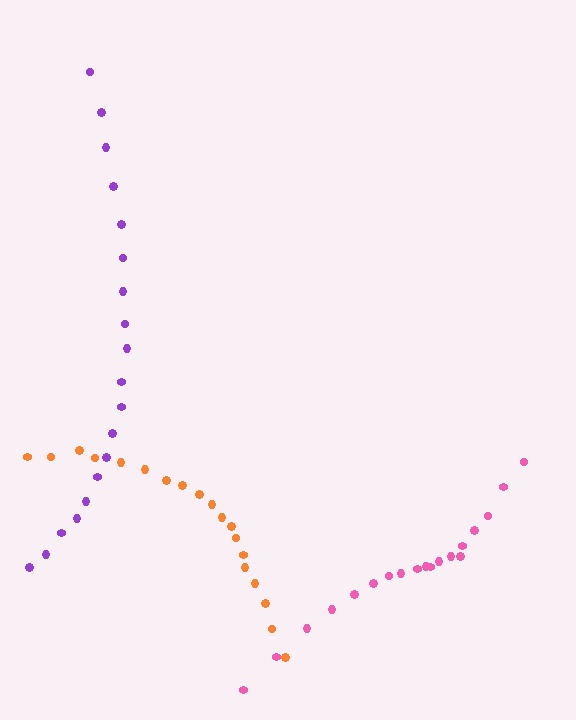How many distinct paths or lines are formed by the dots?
There are 3 distinct paths.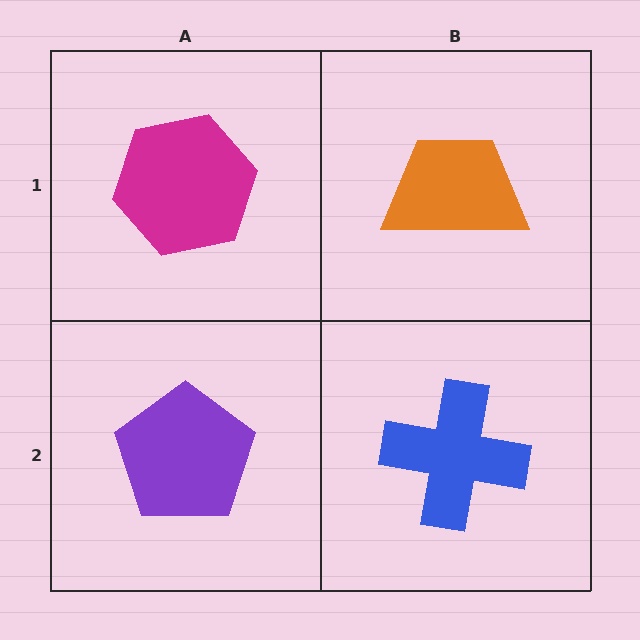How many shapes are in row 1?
2 shapes.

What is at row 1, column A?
A magenta hexagon.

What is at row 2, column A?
A purple pentagon.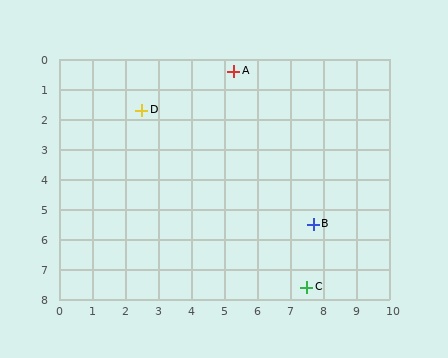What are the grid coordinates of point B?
Point B is at approximately (7.7, 5.5).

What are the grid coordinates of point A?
Point A is at approximately (5.3, 0.4).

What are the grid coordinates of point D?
Point D is at approximately (2.5, 1.7).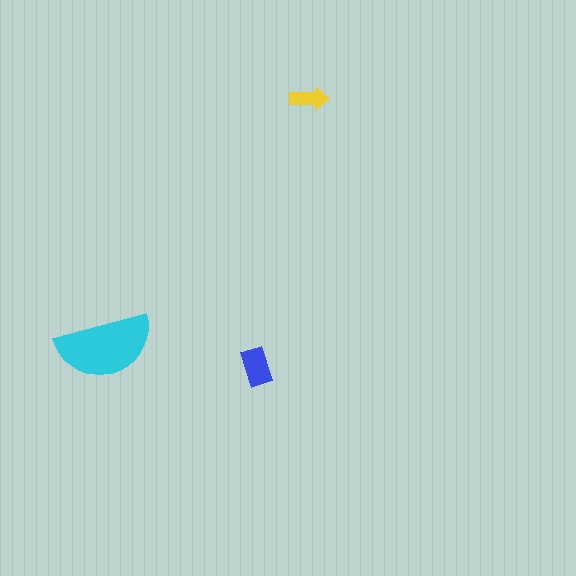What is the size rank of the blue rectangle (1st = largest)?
2nd.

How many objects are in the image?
There are 3 objects in the image.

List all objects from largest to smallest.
The cyan semicircle, the blue rectangle, the yellow arrow.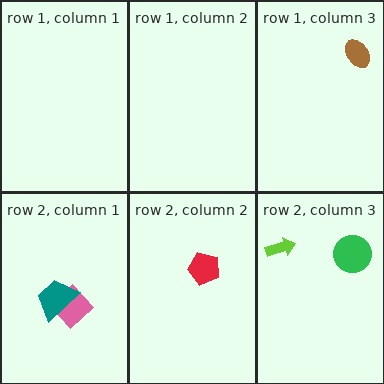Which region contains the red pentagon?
The row 2, column 2 region.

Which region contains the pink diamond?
The row 2, column 1 region.